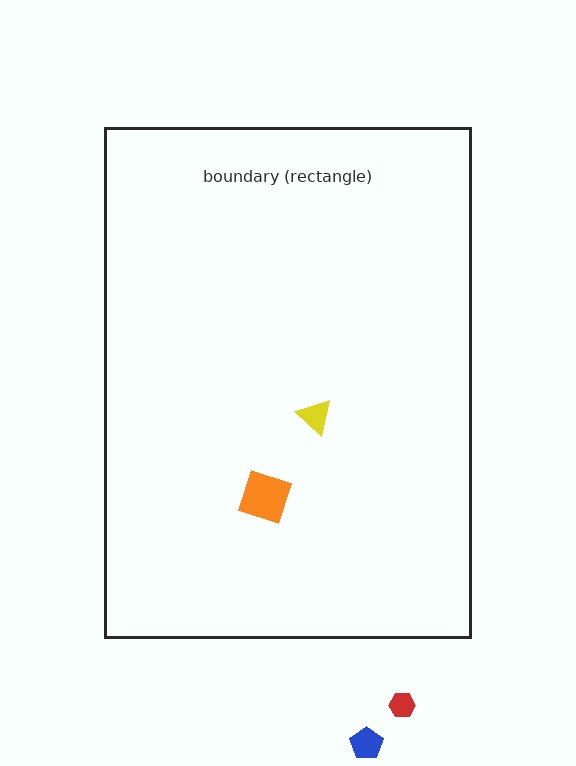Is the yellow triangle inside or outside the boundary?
Inside.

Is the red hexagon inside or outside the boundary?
Outside.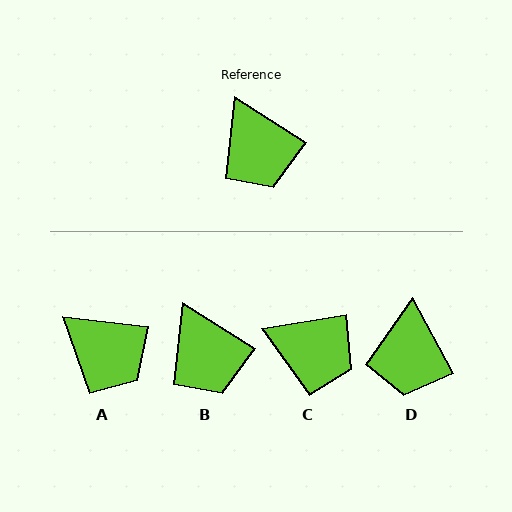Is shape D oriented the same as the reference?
No, it is off by about 29 degrees.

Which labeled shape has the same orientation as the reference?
B.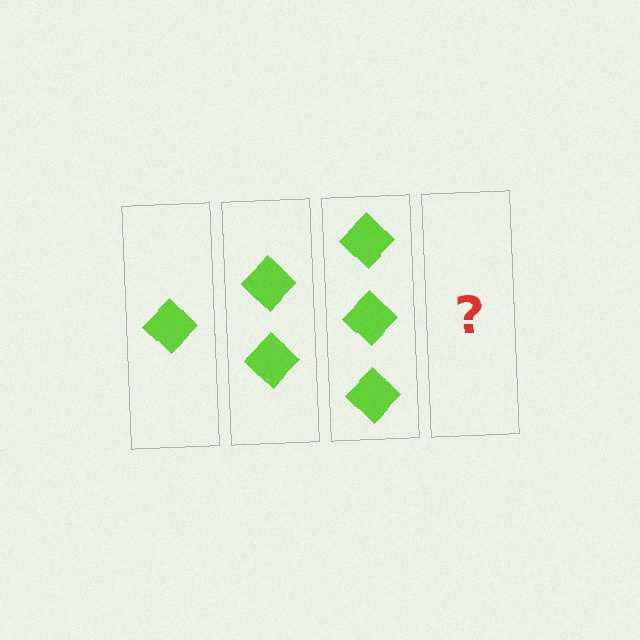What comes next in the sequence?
The next element should be 4 diamonds.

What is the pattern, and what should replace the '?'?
The pattern is that each step adds one more diamond. The '?' should be 4 diamonds.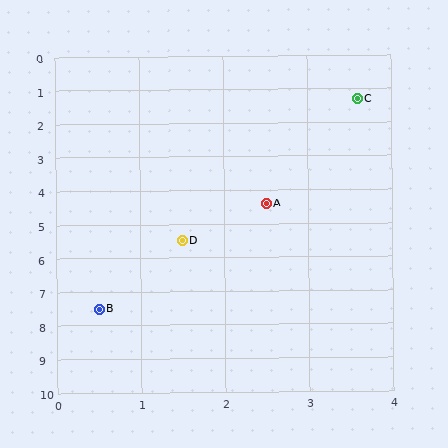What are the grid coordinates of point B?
Point B is at approximately (0.5, 7.5).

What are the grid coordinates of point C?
Point C is at approximately (3.6, 1.3).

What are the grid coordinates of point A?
Point A is at approximately (2.5, 4.4).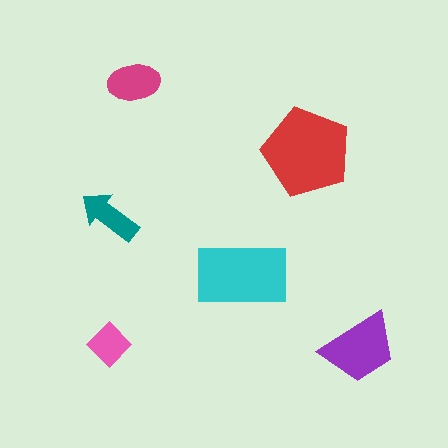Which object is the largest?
The red pentagon.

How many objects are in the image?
There are 6 objects in the image.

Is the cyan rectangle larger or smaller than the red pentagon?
Smaller.